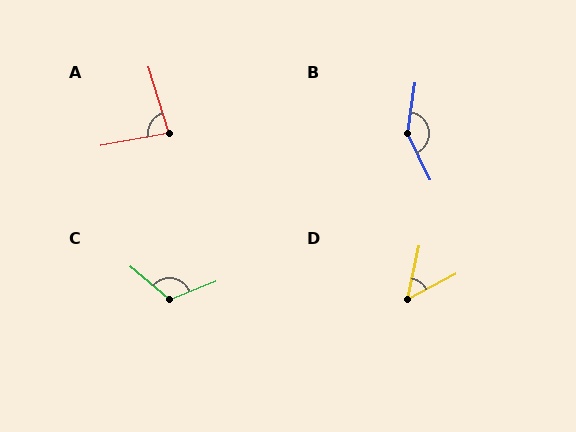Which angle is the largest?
B, at approximately 145 degrees.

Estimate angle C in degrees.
Approximately 118 degrees.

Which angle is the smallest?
D, at approximately 50 degrees.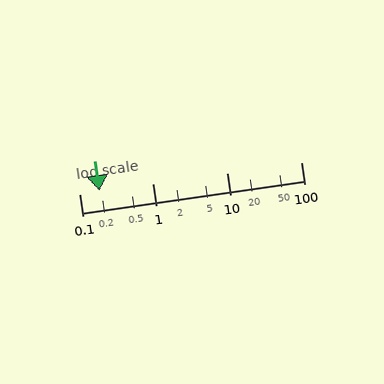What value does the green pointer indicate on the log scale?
The pointer indicates approximately 0.19.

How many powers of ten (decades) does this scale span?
The scale spans 3 decades, from 0.1 to 100.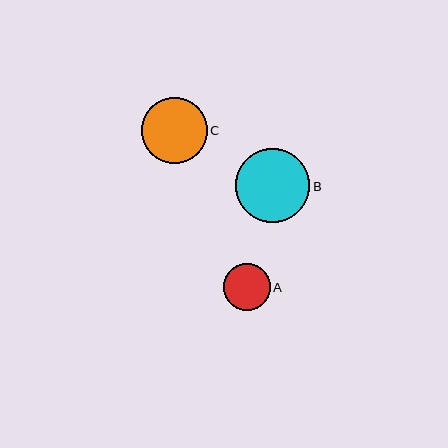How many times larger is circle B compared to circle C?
Circle B is approximately 1.1 times the size of circle C.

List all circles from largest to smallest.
From largest to smallest: B, C, A.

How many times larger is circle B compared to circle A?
Circle B is approximately 1.6 times the size of circle A.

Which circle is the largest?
Circle B is the largest with a size of approximately 74 pixels.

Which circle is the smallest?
Circle A is the smallest with a size of approximately 47 pixels.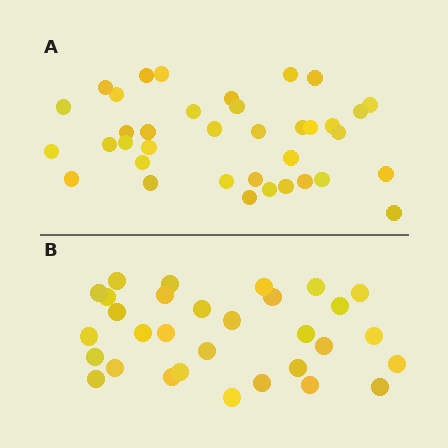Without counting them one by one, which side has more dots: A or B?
Region A (the top region) has more dots.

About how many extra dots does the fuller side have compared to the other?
Region A has about 6 more dots than region B.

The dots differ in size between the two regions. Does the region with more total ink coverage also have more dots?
No. Region B has more total ink coverage because its dots are larger, but region A actually contains more individual dots. Total area can be misleading — the number of items is what matters here.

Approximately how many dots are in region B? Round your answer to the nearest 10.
About 30 dots. (The exact count is 31, which rounds to 30.)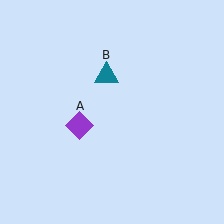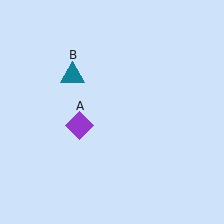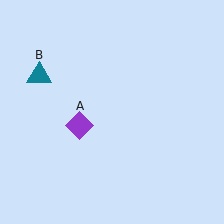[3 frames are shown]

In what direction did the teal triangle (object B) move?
The teal triangle (object B) moved left.